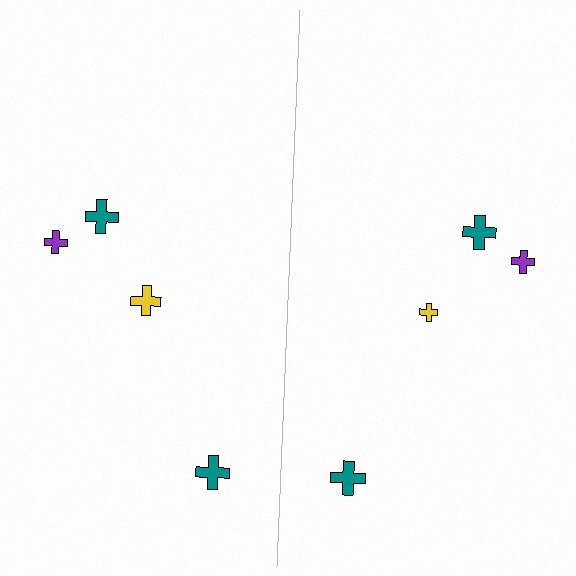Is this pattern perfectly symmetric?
No, the pattern is not perfectly symmetric. The yellow cross on the right side has a different size than its mirror counterpart.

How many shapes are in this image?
There are 8 shapes in this image.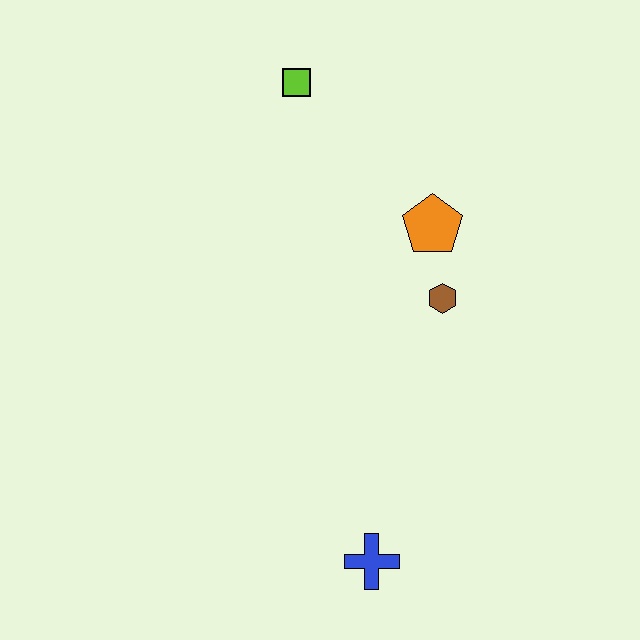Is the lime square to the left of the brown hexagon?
Yes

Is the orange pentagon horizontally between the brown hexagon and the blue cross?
Yes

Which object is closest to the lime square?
The orange pentagon is closest to the lime square.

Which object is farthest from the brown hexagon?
The blue cross is farthest from the brown hexagon.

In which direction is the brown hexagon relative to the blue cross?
The brown hexagon is above the blue cross.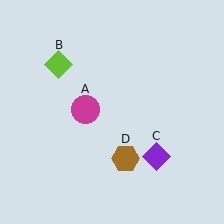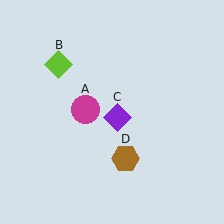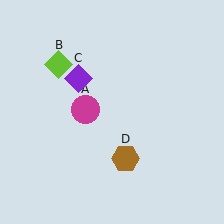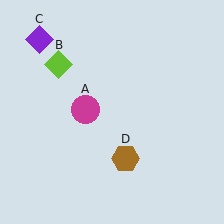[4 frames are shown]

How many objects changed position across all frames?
1 object changed position: purple diamond (object C).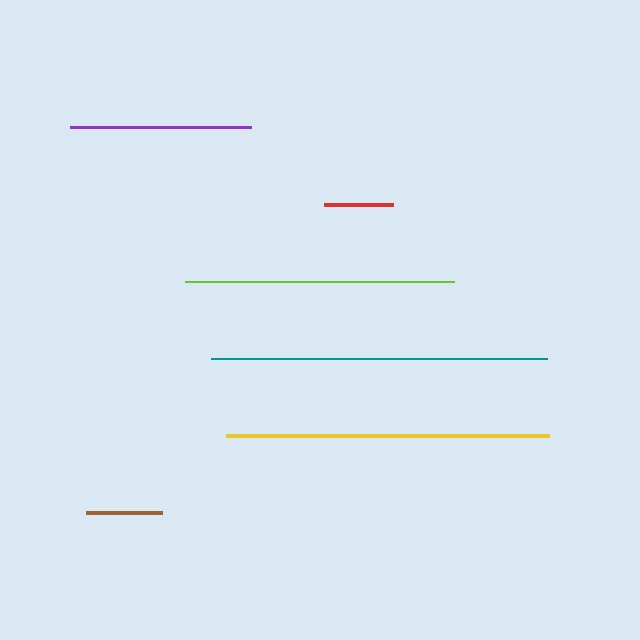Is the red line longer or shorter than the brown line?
The brown line is longer than the red line.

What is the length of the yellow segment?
The yellow segment is approximately 323 pixels long.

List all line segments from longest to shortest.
From longest to shortest: teal, yellow, lime, purple, brown, red.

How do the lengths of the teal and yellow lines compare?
The teal and yellow lines are approximately the same length.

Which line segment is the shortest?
The red line is the shortest at approximately 69 pixels.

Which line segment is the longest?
The teal line is the longest at approximately 336 pixels.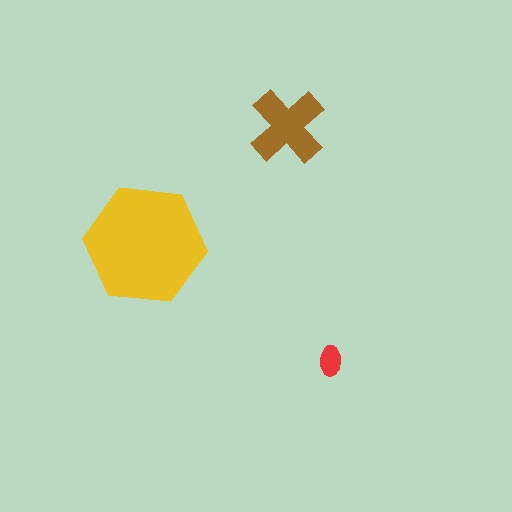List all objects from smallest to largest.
The red ellipse, the brown cross, the yellow hexagon.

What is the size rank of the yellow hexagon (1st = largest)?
1st.